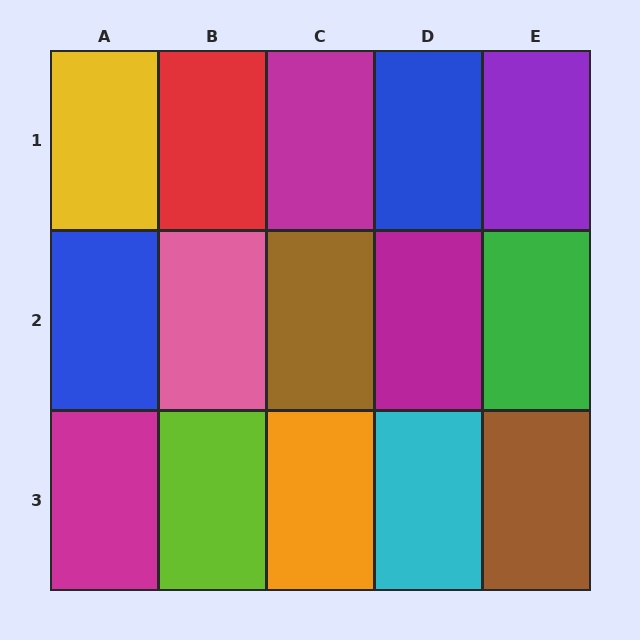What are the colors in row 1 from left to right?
Yellow, red, magenta, blue, purple.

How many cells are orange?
1 cell is orange.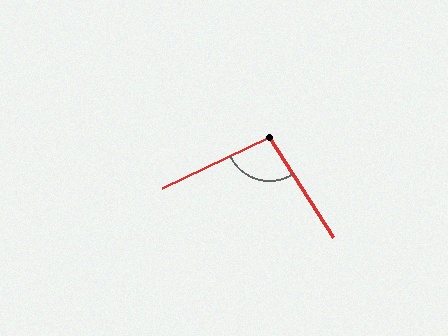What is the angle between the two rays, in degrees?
Approximately 97 degrees.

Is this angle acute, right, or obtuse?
It is obtuse.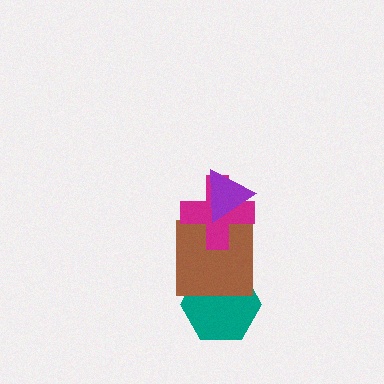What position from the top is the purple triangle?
The purple triangle is 1st from the top.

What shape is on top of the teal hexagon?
The brown square is on top of the teal hexagon.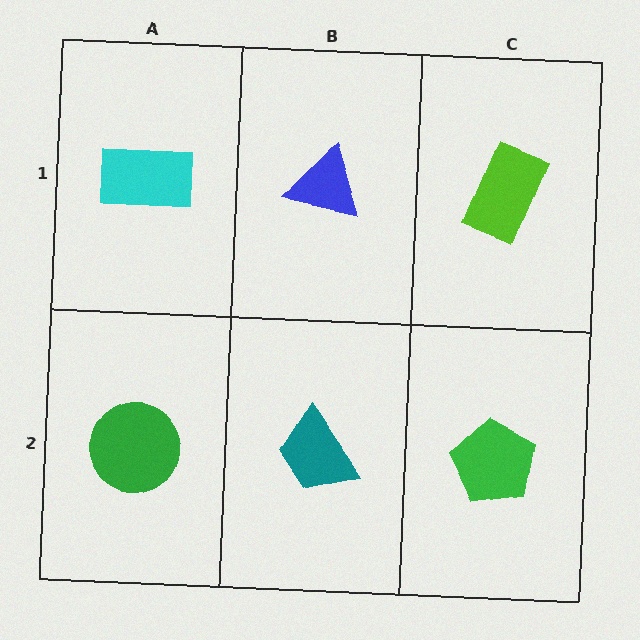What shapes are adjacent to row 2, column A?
A cyan rectangle (row 1, column A), a teal trapezoid (row 2, column B).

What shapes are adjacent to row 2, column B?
A blue triangle (row 1, column B), a green circle (row 2, column A), a green pentagon (row 2, column C).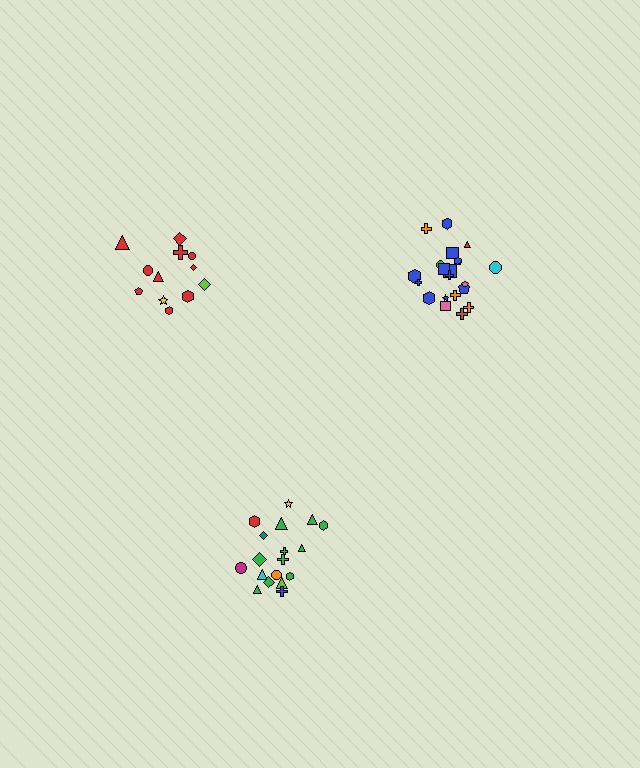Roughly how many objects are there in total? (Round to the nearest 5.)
Roughly 50 objects in total.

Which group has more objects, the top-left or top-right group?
The top-right group.